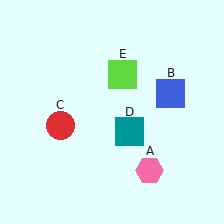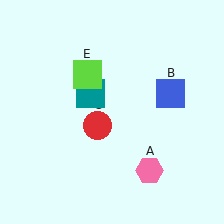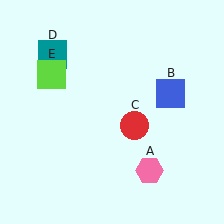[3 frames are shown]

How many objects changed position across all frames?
3 objects changed position: red circle (object C), teal square (object D), lime square (object E).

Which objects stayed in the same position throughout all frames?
Pink hexagon (object A) and blue square (object B) remained stationary.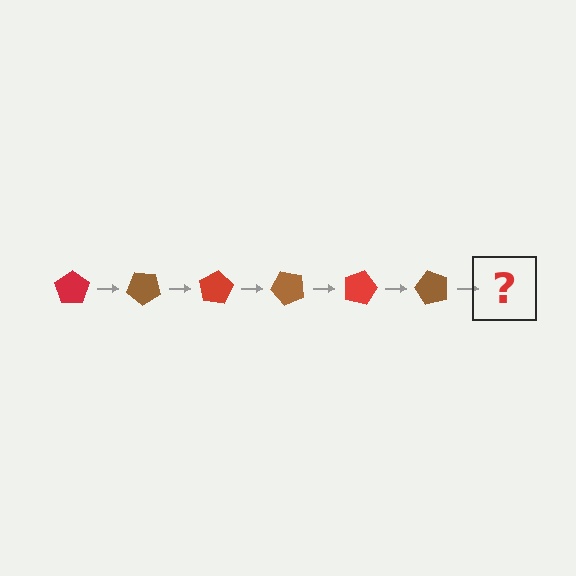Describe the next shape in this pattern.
It should be a red pentagon, rotated 240 degrees from the start.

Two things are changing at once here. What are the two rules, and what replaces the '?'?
The two rules are that it rotates 40 degrees each step and the color cycles through red and brown. The '?' should be a red pentagon, rotated 240 degrees from the start.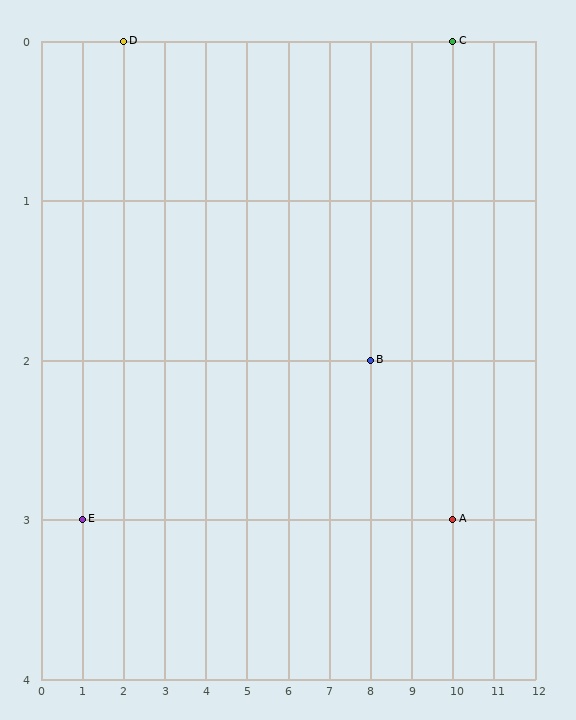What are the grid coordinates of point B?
Point B is at grid coordinates (8, 2).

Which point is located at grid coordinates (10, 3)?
Point A is at (10, 3).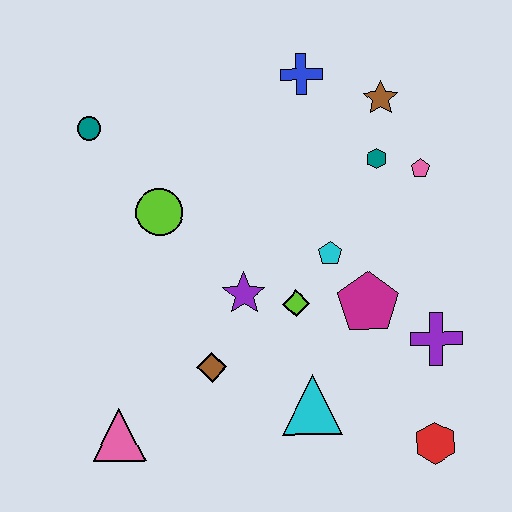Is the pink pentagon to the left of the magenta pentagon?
No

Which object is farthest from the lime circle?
The red hexagon is farthest from the lime circle.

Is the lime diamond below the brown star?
Yes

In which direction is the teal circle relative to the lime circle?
The teal circle is above the lime circle.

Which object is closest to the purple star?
The lime diamond is closest to the purple star.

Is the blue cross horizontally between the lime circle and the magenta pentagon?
Yes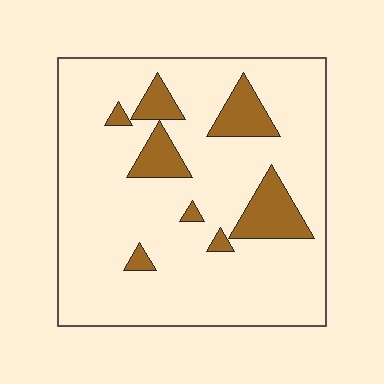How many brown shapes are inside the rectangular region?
8.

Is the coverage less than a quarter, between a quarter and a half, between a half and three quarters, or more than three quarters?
Less than a quarter.